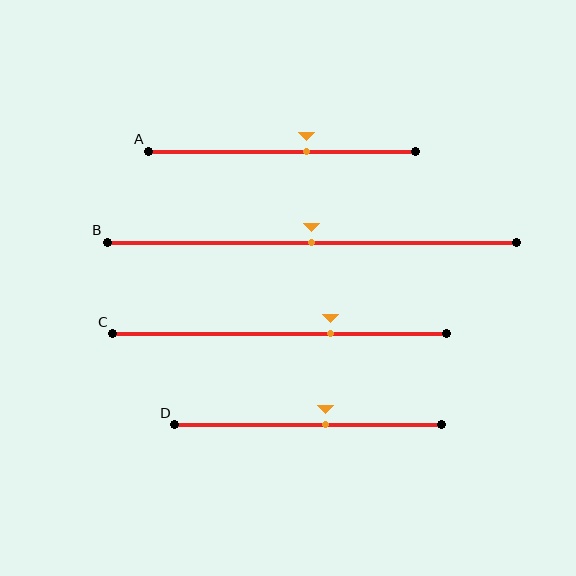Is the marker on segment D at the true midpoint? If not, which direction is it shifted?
No, the marker on segment D is shifted to the right by about 7% of the segment length.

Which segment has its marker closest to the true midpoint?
Segment B has its marker closest to the true midpoint.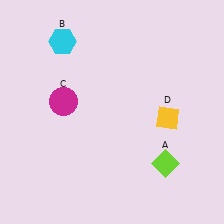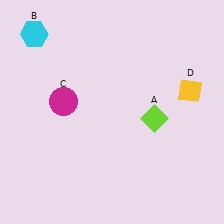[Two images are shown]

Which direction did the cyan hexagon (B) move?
The cyan hexagon (B) moved left.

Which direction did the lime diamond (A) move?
The lime diamond (A) moved up.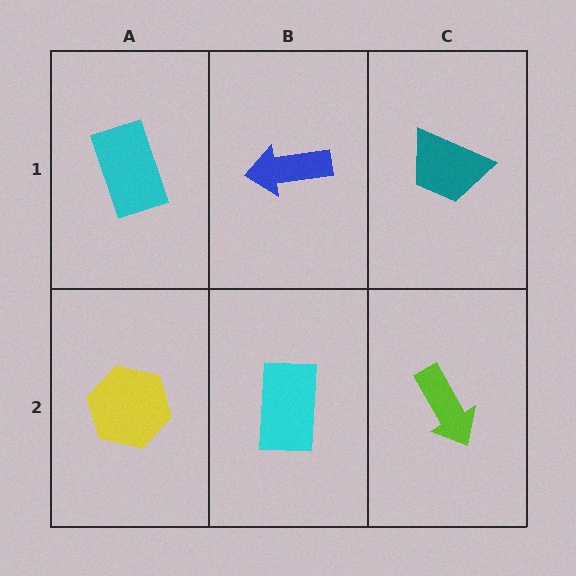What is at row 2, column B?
A cyan rectangle.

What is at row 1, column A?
A cyan rectangle.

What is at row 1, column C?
A teal trapezoid.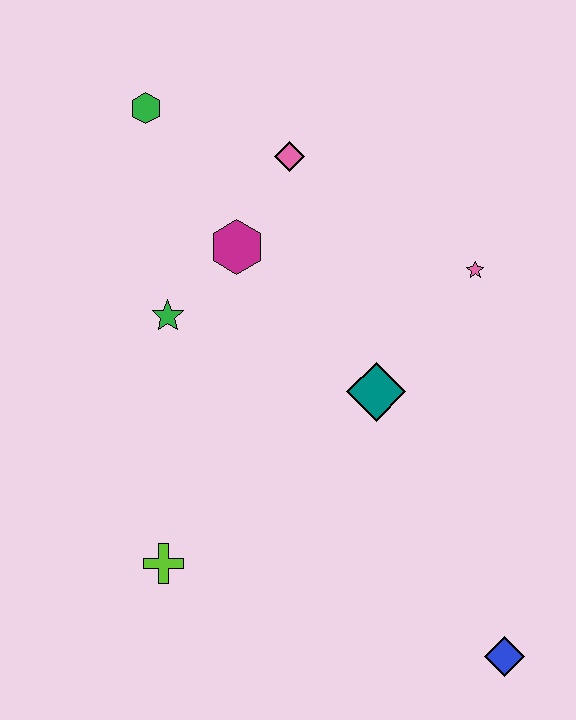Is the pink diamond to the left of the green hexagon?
No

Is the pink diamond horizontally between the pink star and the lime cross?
Yes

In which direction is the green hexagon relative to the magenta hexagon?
The green hexagon is above the magenta hexagon.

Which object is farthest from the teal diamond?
The green hexagon is farthest from the teal diamond.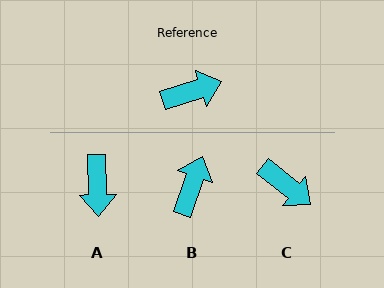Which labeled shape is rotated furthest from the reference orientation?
A, about 106 degrees away.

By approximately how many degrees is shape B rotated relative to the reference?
Approximately 53 degrees counter-clockwise.